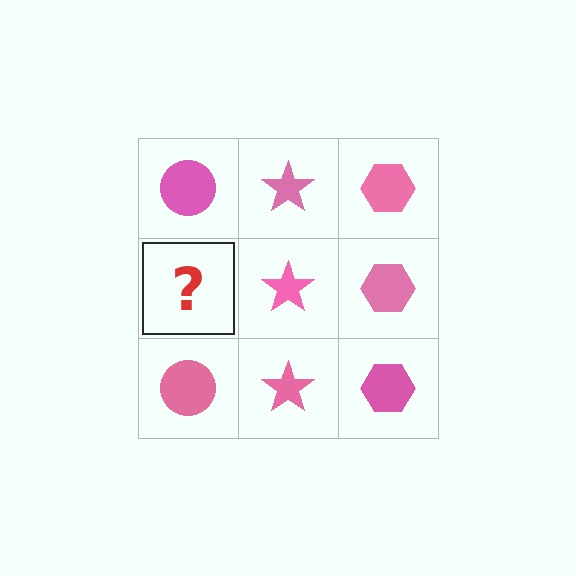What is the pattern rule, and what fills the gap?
The rule is that each column has a consistent shape. The gap should be filled with a pink circle.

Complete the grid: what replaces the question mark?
The question mark should be replaced with a pink circle.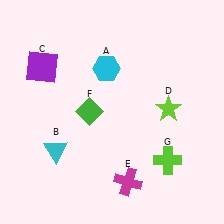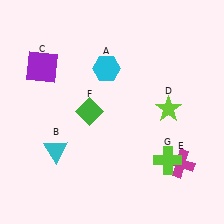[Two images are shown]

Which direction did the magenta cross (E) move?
The magenta cross (E) moved right.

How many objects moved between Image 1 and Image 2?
1 object moved between the two images.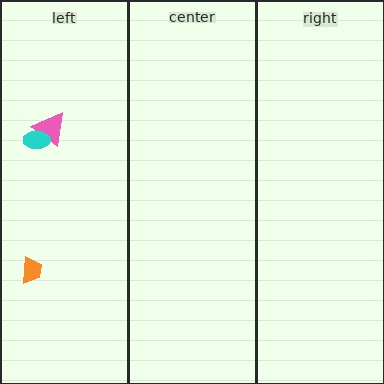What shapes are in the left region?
The orange trapezoid, the pink triangle, the cyan ellipse.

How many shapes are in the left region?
3.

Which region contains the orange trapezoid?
The left region.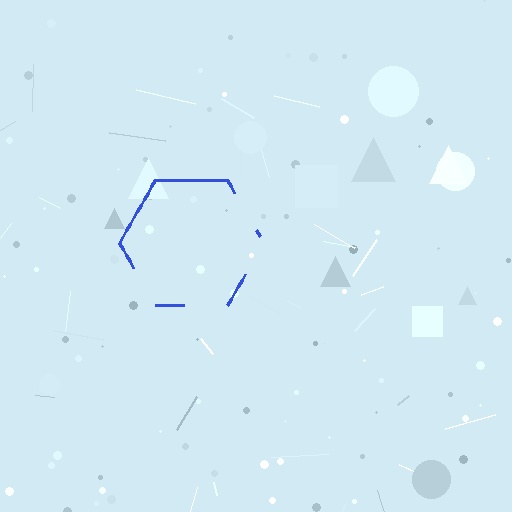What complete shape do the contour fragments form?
The contour fragments form a hexagon.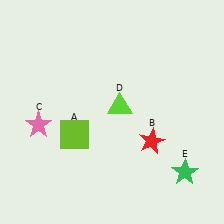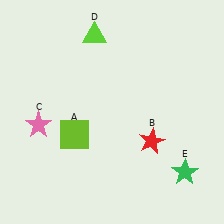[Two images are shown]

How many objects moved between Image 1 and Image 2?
1 object moved between the two images.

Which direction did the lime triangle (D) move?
The lime triangle (D) moved up.